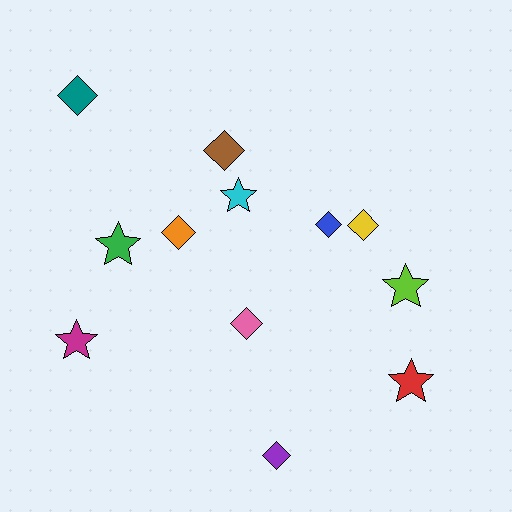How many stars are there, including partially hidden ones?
There are 5 stars.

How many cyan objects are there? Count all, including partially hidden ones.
There is 1 cyan object.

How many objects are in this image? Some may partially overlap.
There are 12 objects.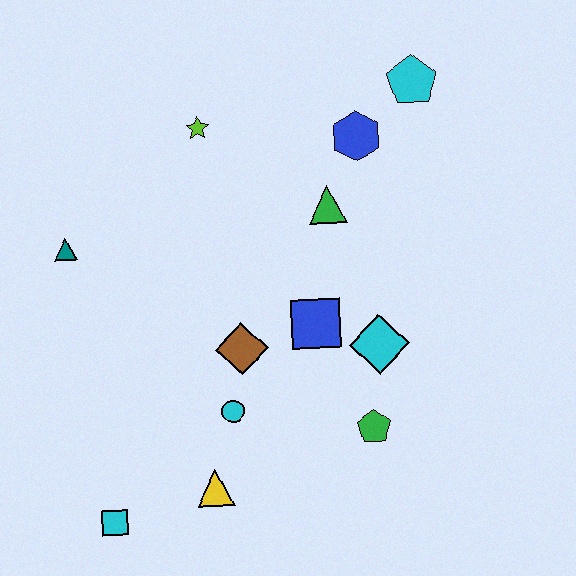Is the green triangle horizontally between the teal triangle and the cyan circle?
No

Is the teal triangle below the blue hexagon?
Yes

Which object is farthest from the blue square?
The cyan square is farthest from the blue square.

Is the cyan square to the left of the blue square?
Yes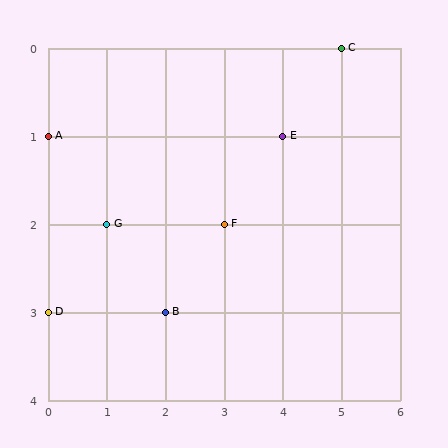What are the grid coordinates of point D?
Point D is at grid coordinates (0, 3).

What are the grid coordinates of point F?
Point F is at grid coordinates (3, 2).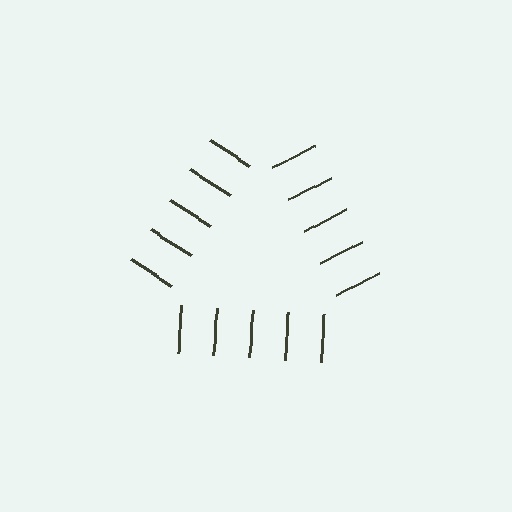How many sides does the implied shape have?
3 sides — the line-ends trace a triangle.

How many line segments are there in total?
15 — 5 along each of the 3 edges.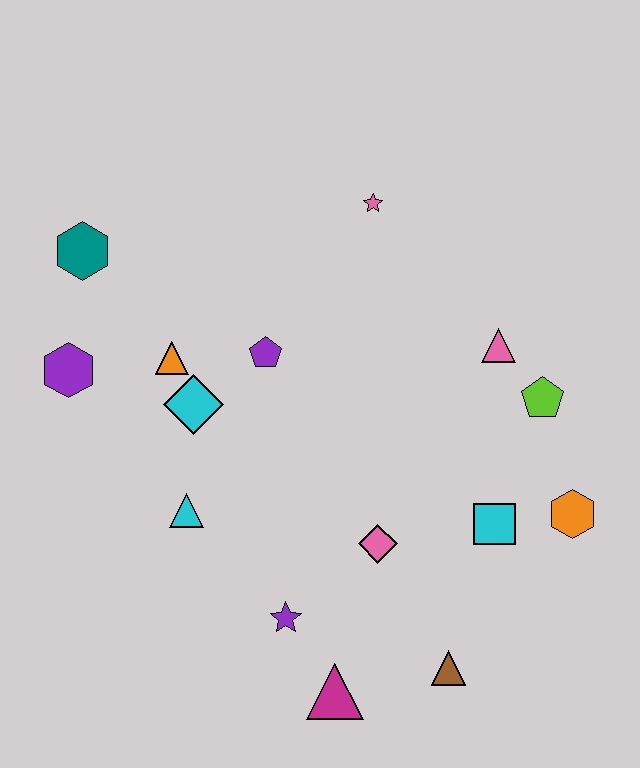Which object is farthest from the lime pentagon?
The teal hexagon is farthest from the lime pentagon.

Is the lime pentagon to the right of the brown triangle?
Yes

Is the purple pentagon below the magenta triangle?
No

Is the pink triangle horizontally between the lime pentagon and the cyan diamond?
Yes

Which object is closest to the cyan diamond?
The orange triangle is closest to the cyan diamond.